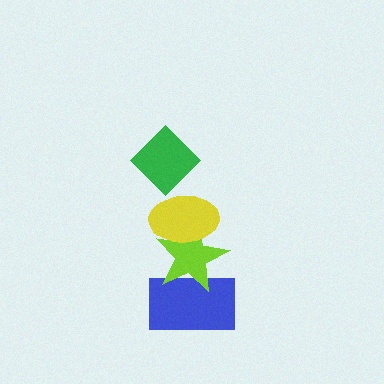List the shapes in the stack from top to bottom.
From top to bottom: the green diamond, the yellow ellipse, the lime star, the blue rectangle.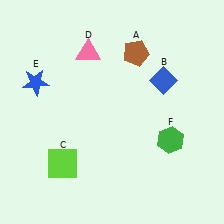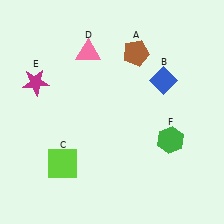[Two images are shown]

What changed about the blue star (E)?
In Image 1, E is blue. In Image 2, it changed to magenta.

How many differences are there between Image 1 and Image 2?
There is 1 difference between the two images.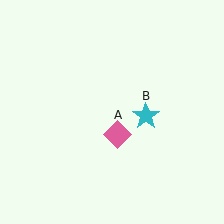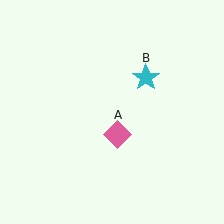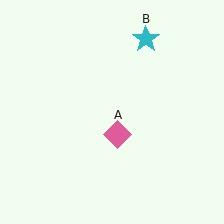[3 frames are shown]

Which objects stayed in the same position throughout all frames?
Pink diamond (object A) remained stationary.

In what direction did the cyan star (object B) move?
The cyan star (object B) moved up.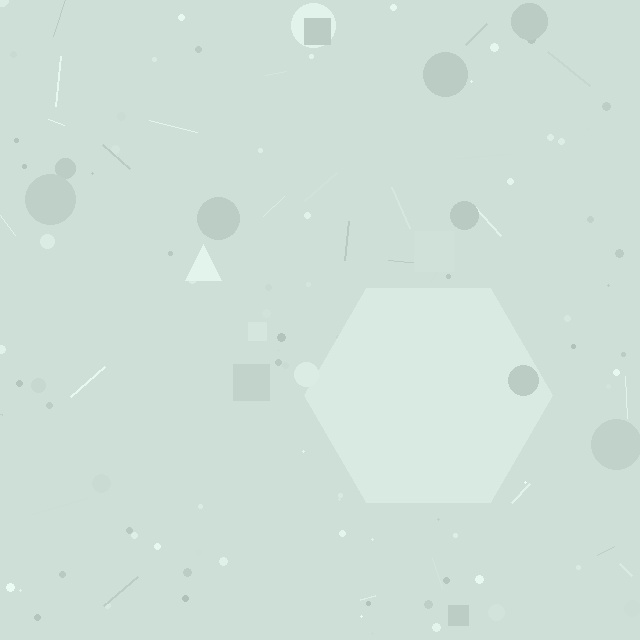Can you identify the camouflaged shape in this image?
The camouflaged shape is a hexagon.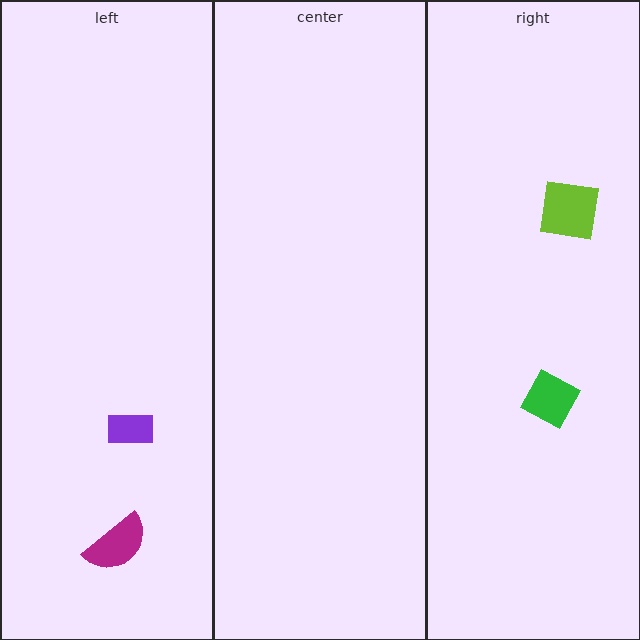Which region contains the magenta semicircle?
The left region.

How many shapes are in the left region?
2.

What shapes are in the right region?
The lime square, the green diamond.